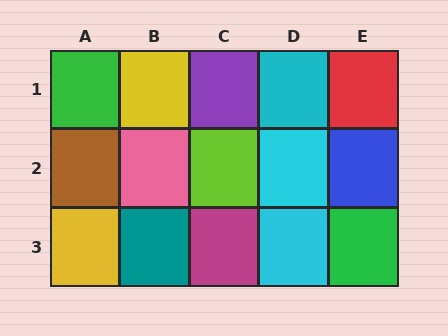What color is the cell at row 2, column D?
Cyan.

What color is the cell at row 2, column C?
Lime.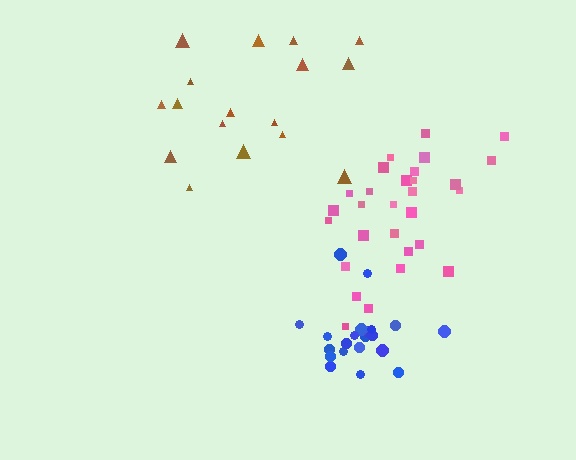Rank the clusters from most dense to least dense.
blue, pink, brown.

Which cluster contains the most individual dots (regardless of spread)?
Pink (29).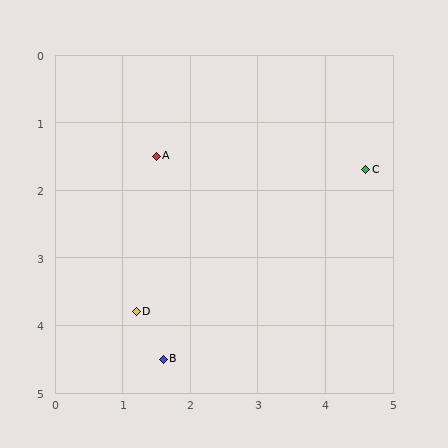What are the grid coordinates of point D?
Point D is at approximately (1.2, 3.8).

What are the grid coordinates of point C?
Point C is at approximately (4.6, 1.7).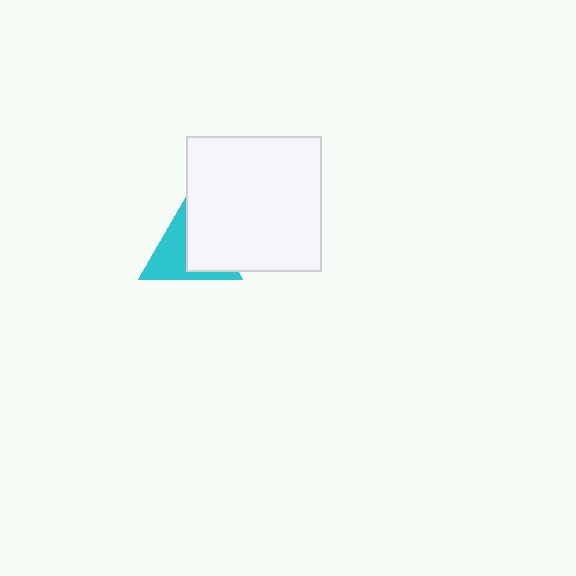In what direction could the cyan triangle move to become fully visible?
The cyan triangle could move left. That would shift it out from behind the white square entirely.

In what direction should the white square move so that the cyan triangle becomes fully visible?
The white square should move right. That is the shortest direction to clear the overlap and leave the cyan triangle fully visible.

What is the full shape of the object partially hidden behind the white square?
The partially hidden object is a cyan triangle.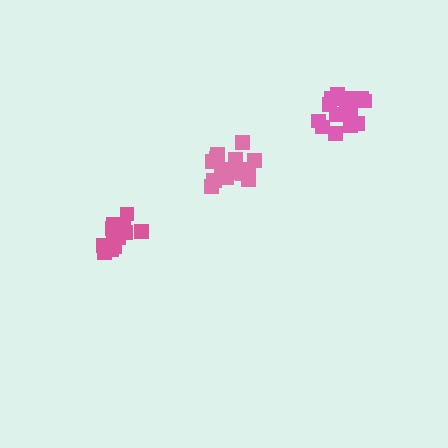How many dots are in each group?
Group 1: 14 dots, Group 2: 17 dots, Group 3: 18 dots (49 total).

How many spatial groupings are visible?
There are 3 spatial groupings.